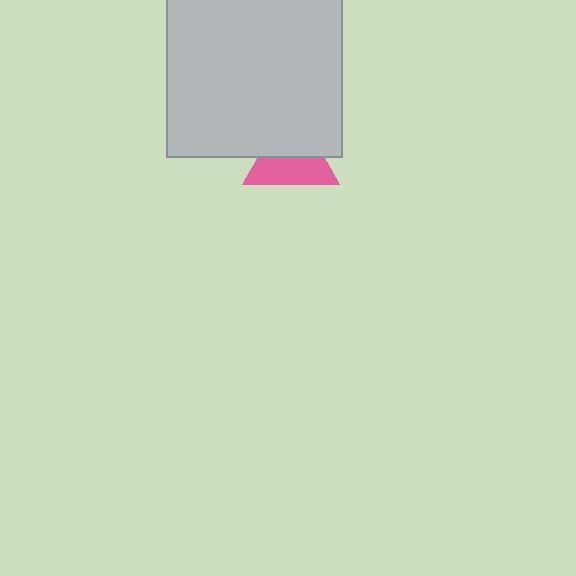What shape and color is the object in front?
The object in front is a light gray square.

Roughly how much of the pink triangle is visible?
About half of it is visible (roughly 54%).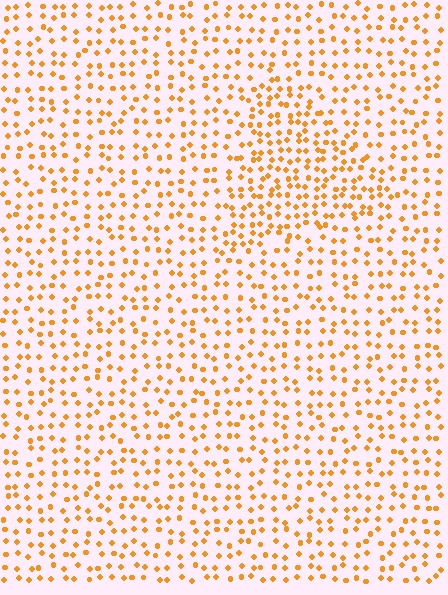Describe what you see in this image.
The image contains small orange elements arranged at two different densities. A triangle-shaped region is visible where the elements are more densely packed than the surrounding area.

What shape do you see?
I see a triangle.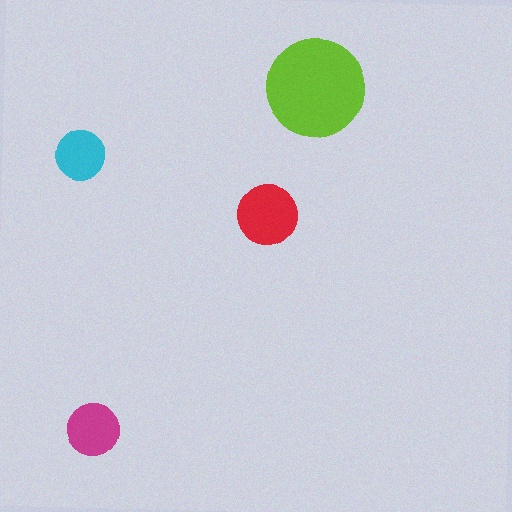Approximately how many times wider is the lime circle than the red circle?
About 1.5 times wider.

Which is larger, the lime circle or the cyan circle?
The lime one.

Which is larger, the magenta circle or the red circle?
The red one.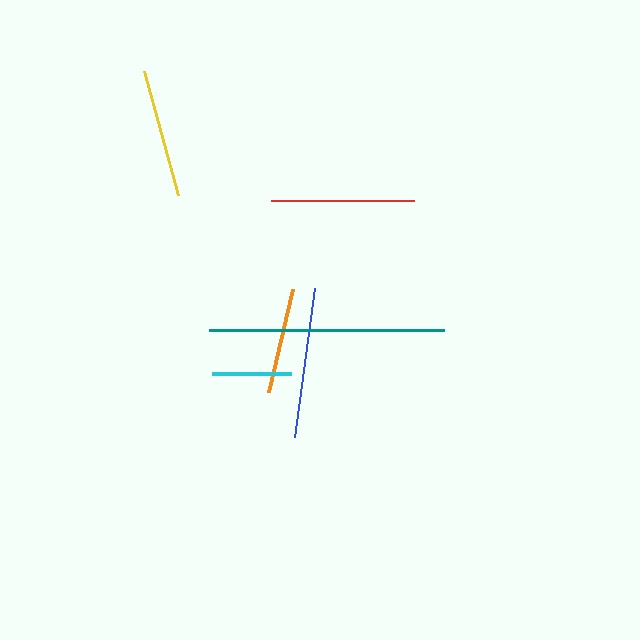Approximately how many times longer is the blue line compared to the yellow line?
The blue line is approximately 1.2 times the length of the yellow line.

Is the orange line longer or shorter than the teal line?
The teal line is longer than the orange line.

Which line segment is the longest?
The teal line is the longest at approximately 235 pixels.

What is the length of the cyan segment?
The cyan segment is approximately 79 pixels long.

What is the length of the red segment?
The red segment is approximately 143 pixels long.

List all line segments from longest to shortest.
From longest to shortest: teal, blue, red, yellow, orange, cyan.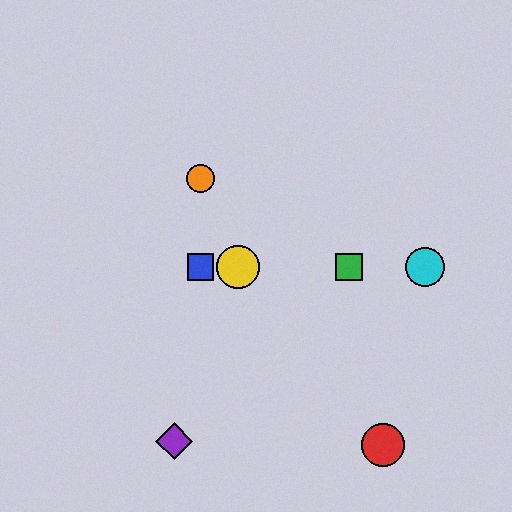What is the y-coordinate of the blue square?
The blue square is at y≈267.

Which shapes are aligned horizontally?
The blue square, the green square, the yellow circle, the cyan circle are aligned horizontally.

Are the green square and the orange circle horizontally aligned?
No, the green square is at y≈267 and the orange circle is at y≈178.